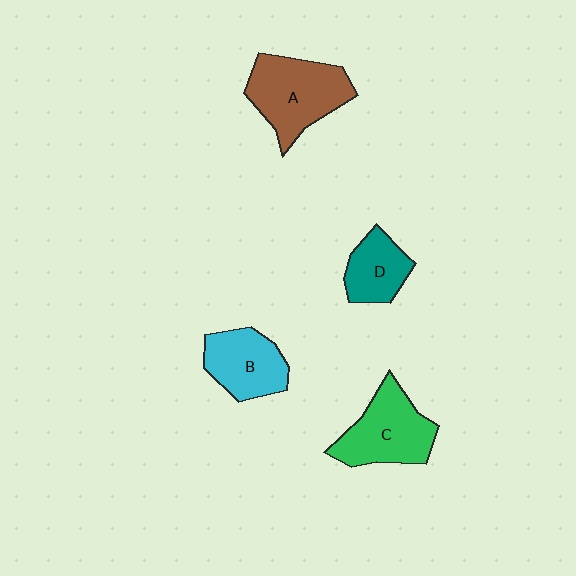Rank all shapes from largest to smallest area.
From largest to smallest: A (brown), C (green), B (cyan), D (teal).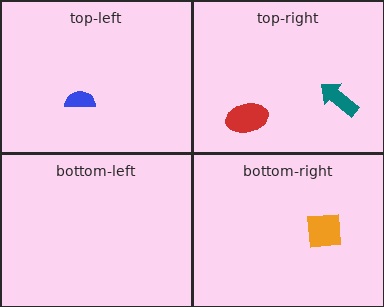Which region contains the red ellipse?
The top-right region.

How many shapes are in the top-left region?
1.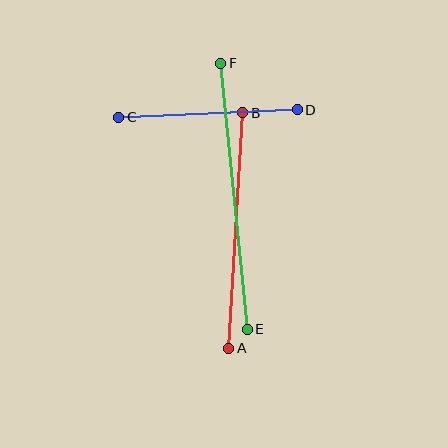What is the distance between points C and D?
The distance is approximately 179 pixels.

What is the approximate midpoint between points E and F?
The midpoint is at approximately (234, 196) pixels.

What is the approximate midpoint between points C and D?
The midpoint is at approximately (208, 113) pixels.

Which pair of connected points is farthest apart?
Points E and F are farthest apart.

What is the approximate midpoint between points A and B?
The midpoint is at approximately (236, 231) pixels.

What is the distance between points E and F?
The distance is approximately 267 pixels.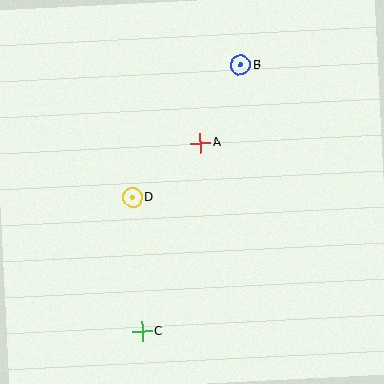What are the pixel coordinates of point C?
Point C is at (142, 331).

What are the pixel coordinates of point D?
Point D is at (132, 198).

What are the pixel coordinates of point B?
Point B is at (240, 65).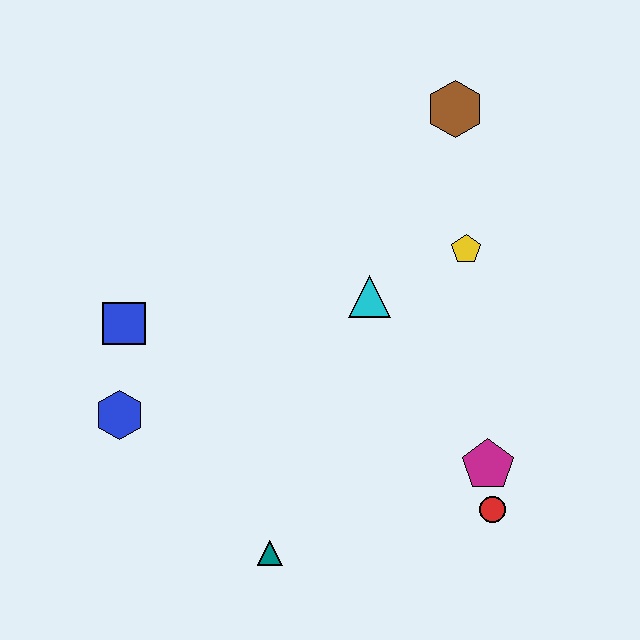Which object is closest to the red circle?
The magenta pentagon is closest to the red circle.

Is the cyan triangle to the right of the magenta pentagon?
No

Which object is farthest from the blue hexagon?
The brown hexagon is farthest from the blue hexagon.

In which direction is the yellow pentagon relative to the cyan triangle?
The yellow pentagon is to the right of the cyan triangle.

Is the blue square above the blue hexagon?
Yes